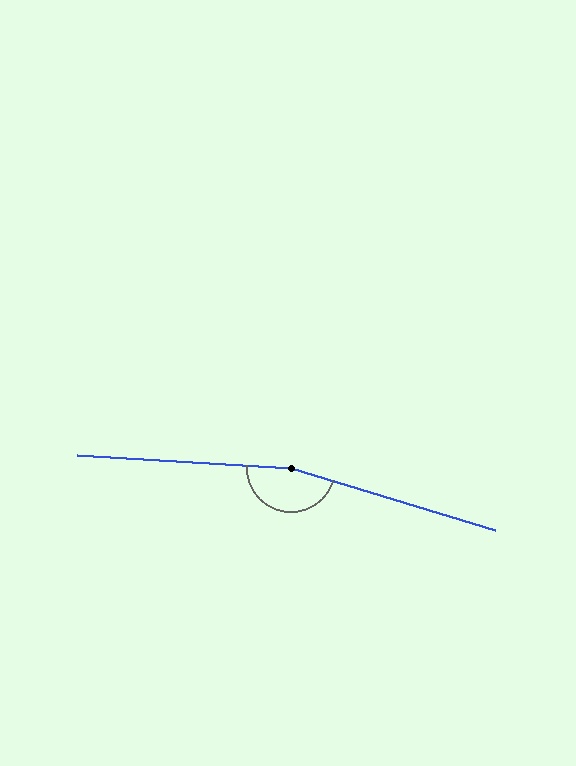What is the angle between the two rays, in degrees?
Approximately 166 degrees.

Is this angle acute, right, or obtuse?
It is obtuse.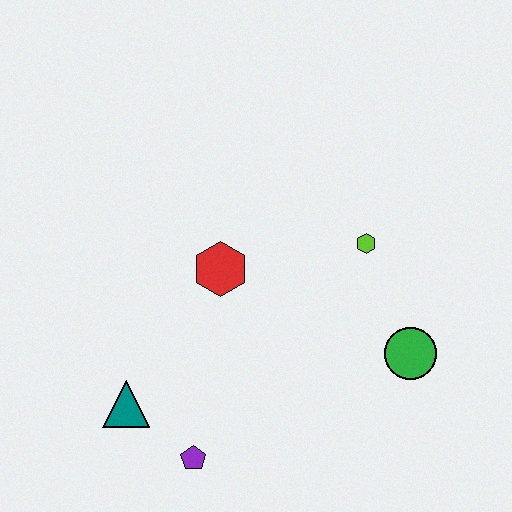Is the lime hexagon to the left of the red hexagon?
No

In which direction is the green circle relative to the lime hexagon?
The green circle is below the lime hexagon.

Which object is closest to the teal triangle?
The purple pentagon is closest to the teal triangle.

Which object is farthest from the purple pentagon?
The lime hexagon is farthest from the purple pentagon.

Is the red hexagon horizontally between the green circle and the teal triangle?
Yes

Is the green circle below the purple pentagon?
No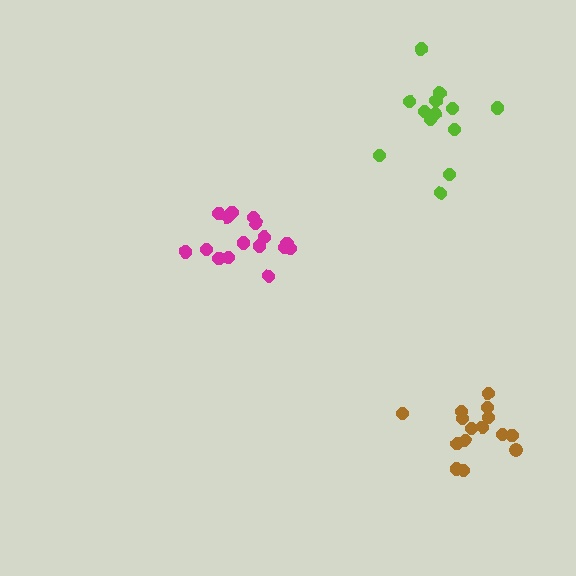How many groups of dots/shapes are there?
There are 3 groups.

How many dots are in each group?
Group 1: 13 dots, Group 2: 15 dots, Group 3: 16 dots (44 total).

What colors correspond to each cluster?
The clusters are colored: lime, brown, magenta.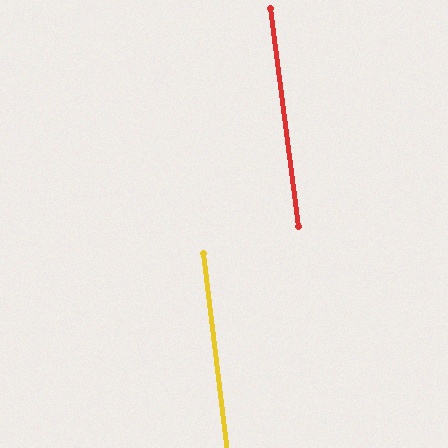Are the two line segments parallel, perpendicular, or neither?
Parallel — their directions differ by only 0.3°.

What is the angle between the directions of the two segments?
Approximately 0 degrees.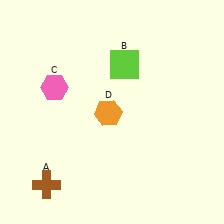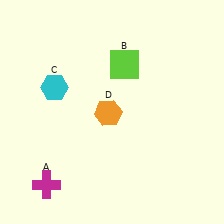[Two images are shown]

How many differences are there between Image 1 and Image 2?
There are 2 differences between the two images.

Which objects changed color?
A changed from brown to magenta. C changed from pink to cyan.